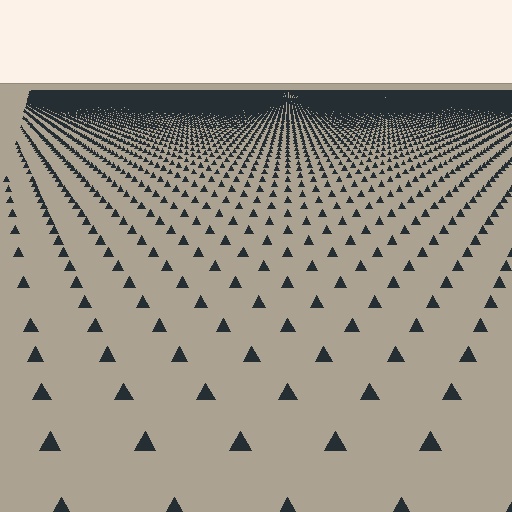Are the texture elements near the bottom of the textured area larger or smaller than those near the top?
Larger. Near the bottom, elements are closer to the viewer and appear at a bigger on-screen size.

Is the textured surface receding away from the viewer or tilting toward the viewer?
The surface is receding away from the viewer. Texture elements get smaller and denser toward the top.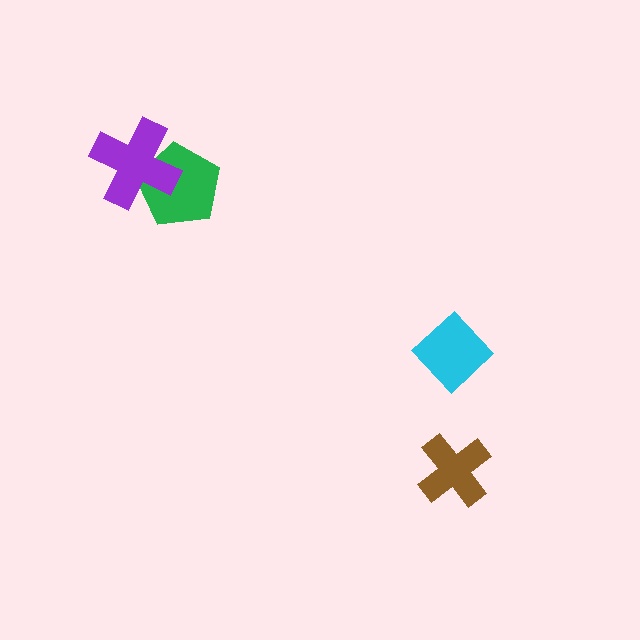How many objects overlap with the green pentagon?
1 object overlaps with the green pentagon.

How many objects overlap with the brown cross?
0 objects overlap with the brown cross.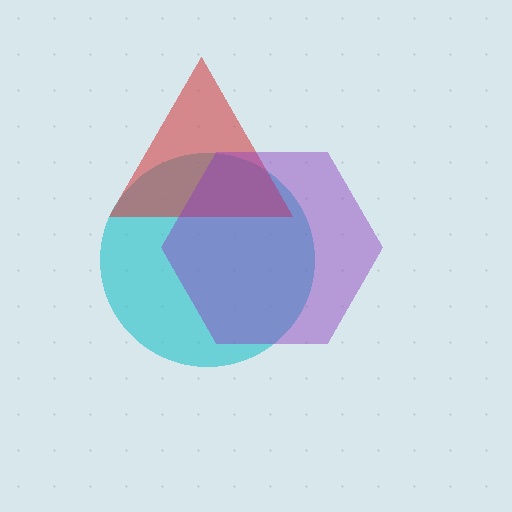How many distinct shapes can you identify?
There are 3 distinct shapes: a cyan circle, a red triangle, a purple hexagon.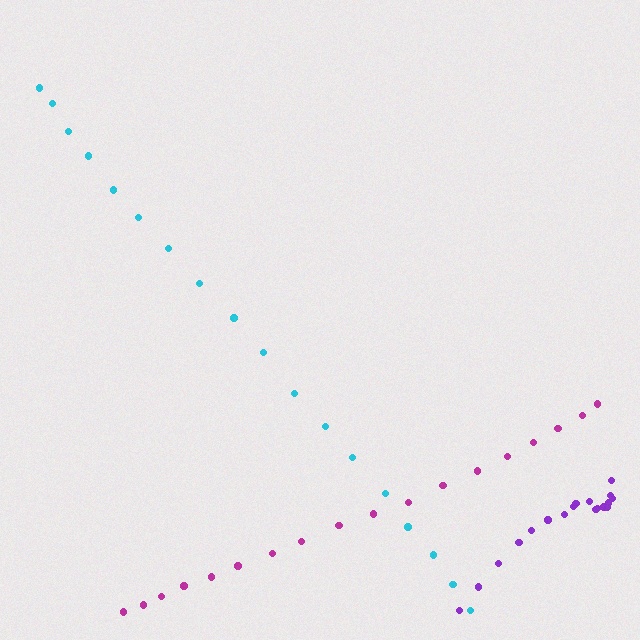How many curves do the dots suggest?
There are 3 distinct paths.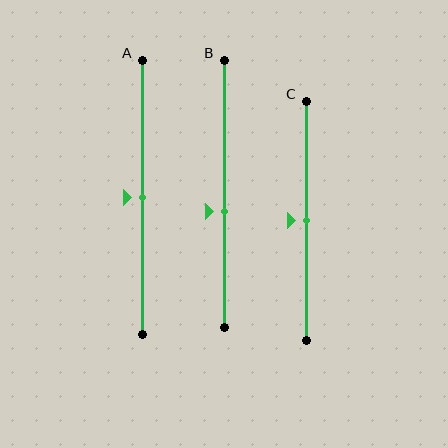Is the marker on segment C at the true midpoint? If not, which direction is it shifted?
Yes, the marker on segment C is at the true midpoint.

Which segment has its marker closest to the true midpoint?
Segment A has its marker closest to the true midpoint.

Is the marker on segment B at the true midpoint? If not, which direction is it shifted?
No, the marker on segment B is shifted downward by about 6% of the segment length.